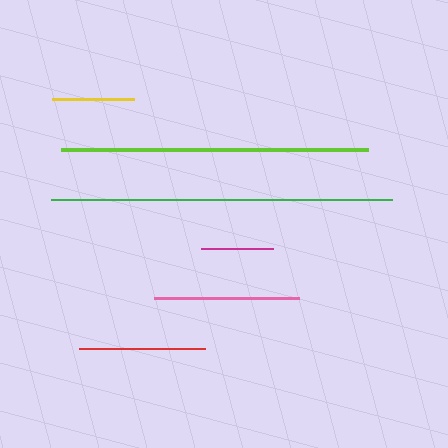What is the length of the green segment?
The green segment is approximately 341 pixels long.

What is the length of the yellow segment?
The yellow segment is approximately 82 pixels long.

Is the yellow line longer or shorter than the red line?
The red line is longer than the yellow line.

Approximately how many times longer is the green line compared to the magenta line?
The green line is approximately 4.7 times the length of the magenta line.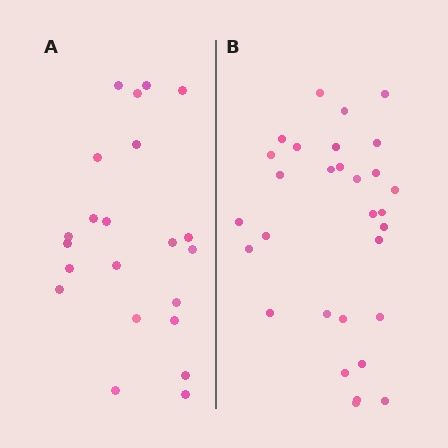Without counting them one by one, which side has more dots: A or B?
Region B (the right region) has more dots.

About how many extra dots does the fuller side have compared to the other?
Region B has roughly 8 or so more dots than region A.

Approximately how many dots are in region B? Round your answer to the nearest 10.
About 30 dots.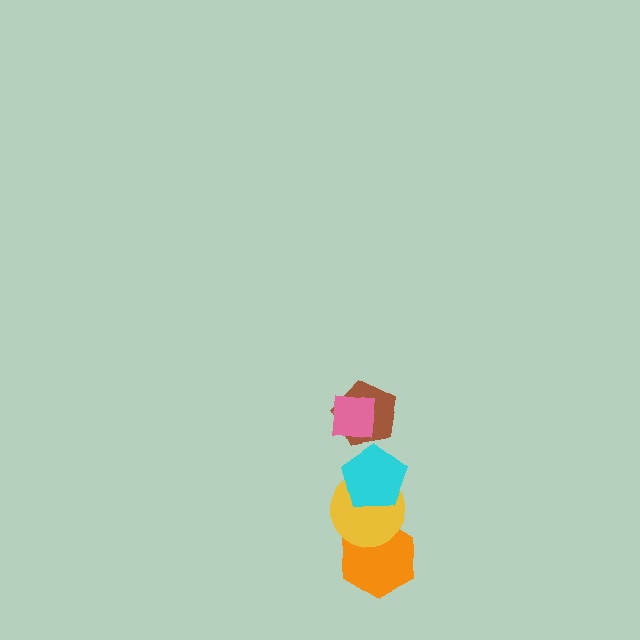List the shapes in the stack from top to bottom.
From top to bottom: the pink square, the brown pentagon, the cyan pentagon, the yellow circle, the orange hexagon.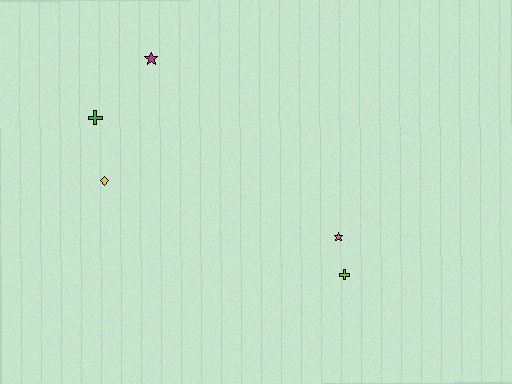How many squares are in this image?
There are no squares.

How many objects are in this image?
There are 5 objects.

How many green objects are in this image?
There is 1 green object.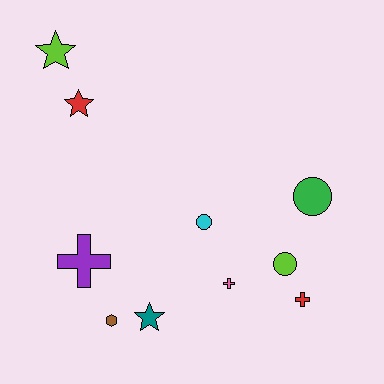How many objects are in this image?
There are 10 objects.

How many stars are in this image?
There are 3 stars.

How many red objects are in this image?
There are 2 red objects.